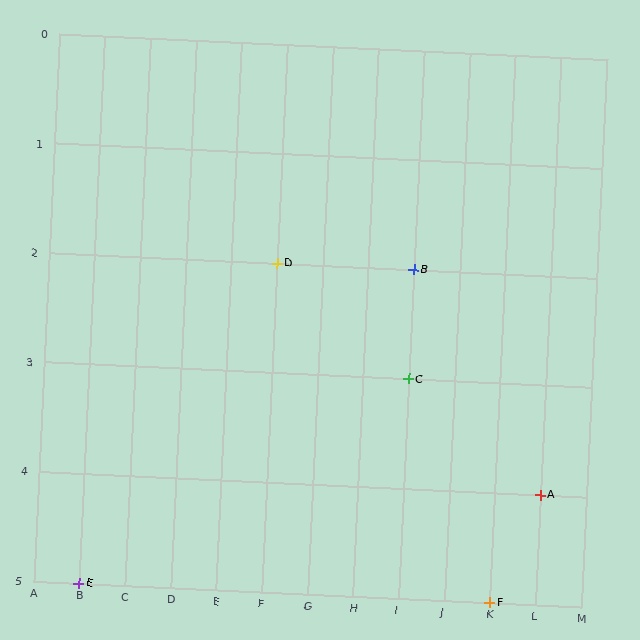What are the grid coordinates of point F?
Point F is at grid coordinates (K, 5).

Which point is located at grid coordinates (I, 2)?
Point B is at (I, 2).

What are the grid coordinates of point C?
Point C is at grid coordinates (I, 3).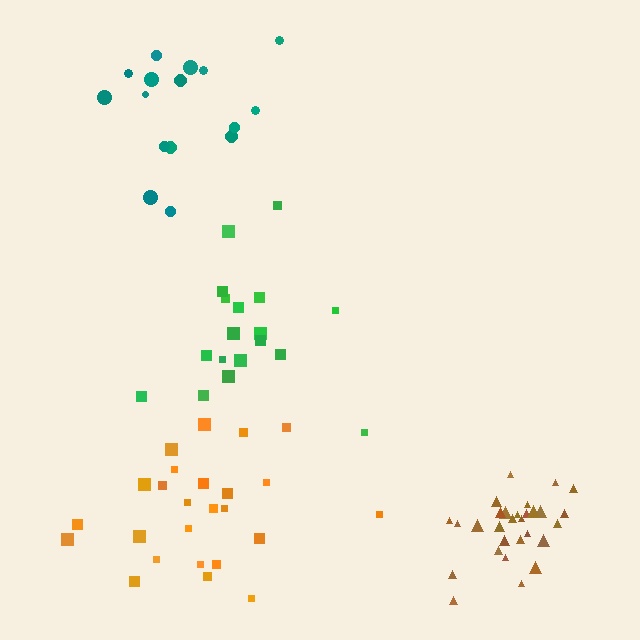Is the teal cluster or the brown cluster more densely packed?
Brown.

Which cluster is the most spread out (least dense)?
Green.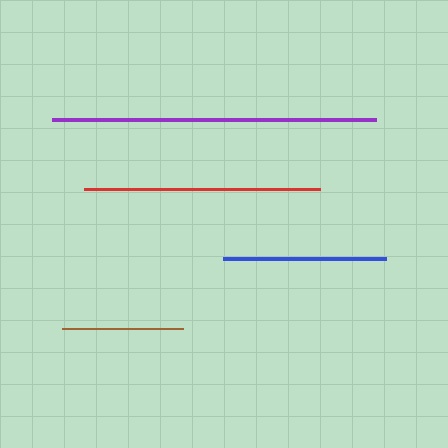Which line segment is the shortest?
The brown line is the shortest at approximately 121 pixels.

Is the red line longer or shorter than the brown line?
The red line is longer than the brown line.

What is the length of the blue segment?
The blue segment is approximately 163 pixels long.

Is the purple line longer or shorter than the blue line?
The purple line is longer than the blue line.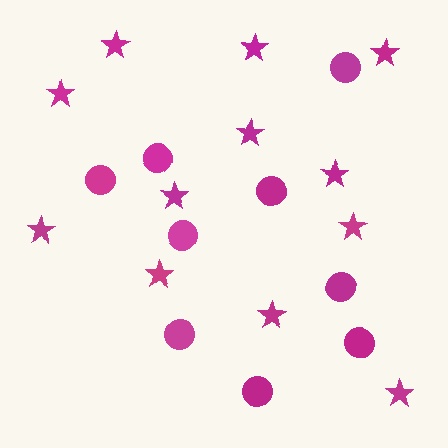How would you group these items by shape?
There are 2 groups: one group of circles (9) and one group of stars (12).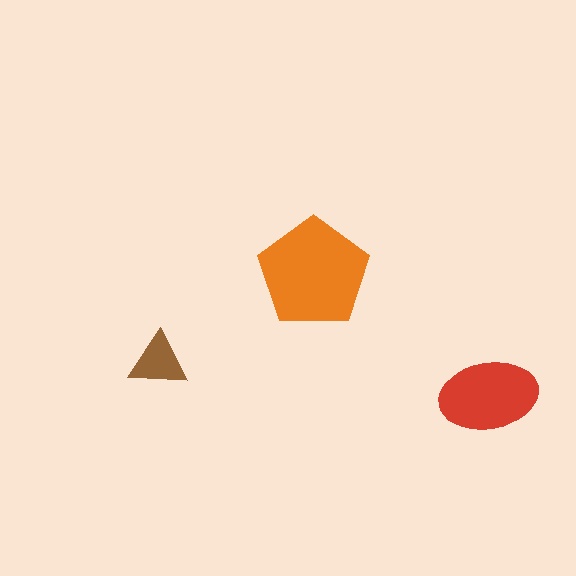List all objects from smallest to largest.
The brown triangle, the red ellipse, the orange pentagon.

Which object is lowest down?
The red ellipse is bottommost.